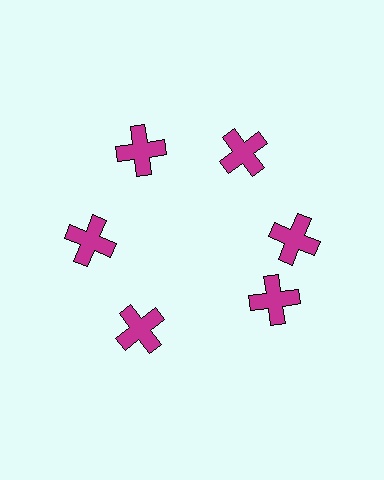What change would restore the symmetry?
The symmetry would be restored by rotating it back into even spacing with its neighbors so that all 6 crosses sit at equal angles and equal distance from the center.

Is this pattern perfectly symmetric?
No. The 6 magenta crosses are arranged in a ring, but one element near the 5 o'clock position is rotated out of alignment along the ring, breaking the 6-fold rotational symmetry.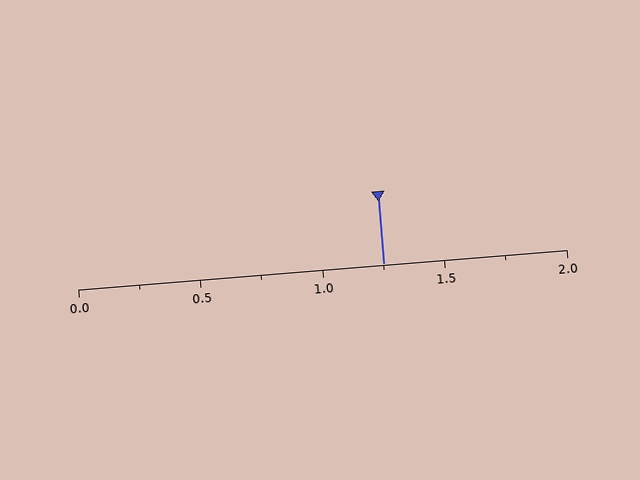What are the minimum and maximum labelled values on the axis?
The axis runs from 0.0 to 2.0.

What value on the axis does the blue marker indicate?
The marker indicates approximately 1.25.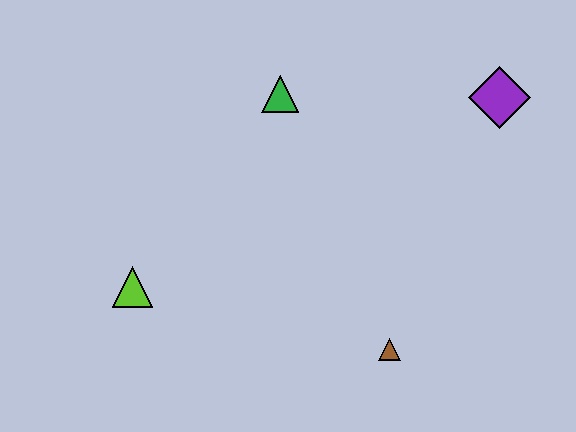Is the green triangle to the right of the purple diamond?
No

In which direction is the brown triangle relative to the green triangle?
The brown triangle is below the green triangle.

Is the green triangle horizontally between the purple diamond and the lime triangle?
Yes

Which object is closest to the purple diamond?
The green triangle is closest to the purple diamond.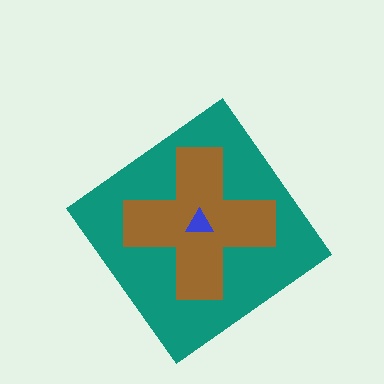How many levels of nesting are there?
3.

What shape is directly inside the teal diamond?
The brown cross.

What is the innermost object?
The blue triangle.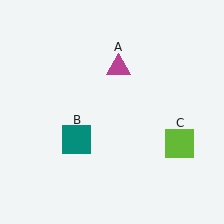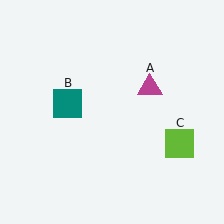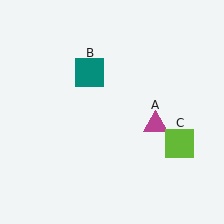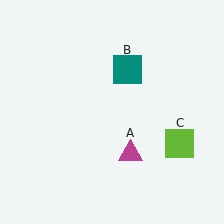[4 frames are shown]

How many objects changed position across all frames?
2 objects changed position: magenta triangle (object A), teal square (object B).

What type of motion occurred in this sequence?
The magenta triangle (object A), teal square (object B) rotated clockwise around the center of the scene.